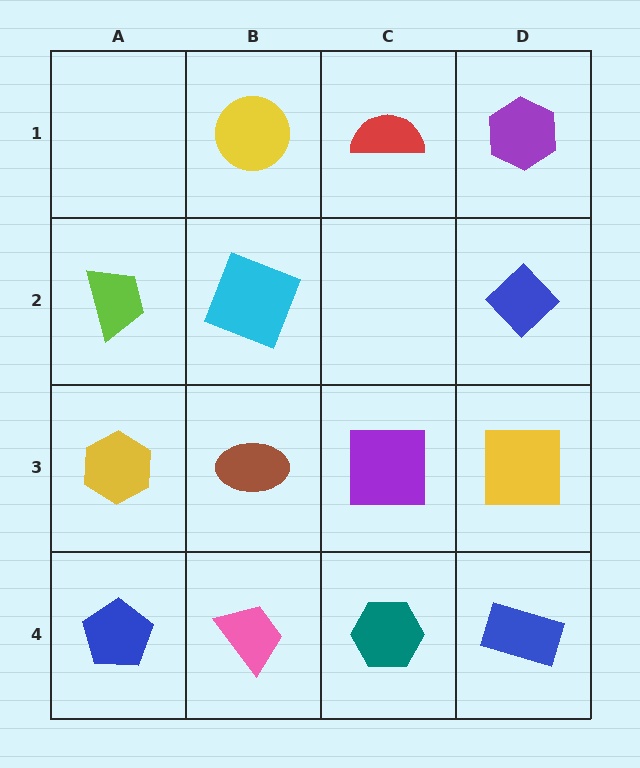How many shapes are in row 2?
3 shapes.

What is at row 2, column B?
A cyan square.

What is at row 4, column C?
A teal hexagon.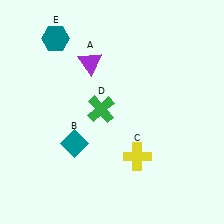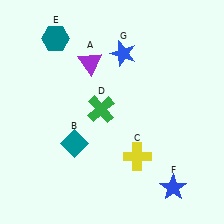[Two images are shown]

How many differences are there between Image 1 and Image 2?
There are 2 differences between the two images.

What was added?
A blue star (F), a blue star (G) were added in Image 2.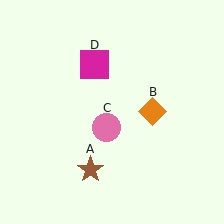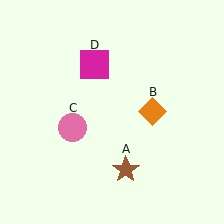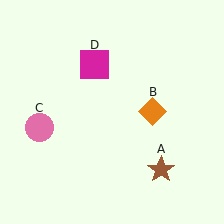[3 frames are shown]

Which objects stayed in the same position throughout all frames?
Orange diamond (object B) and magenta square (object D) remained stationary.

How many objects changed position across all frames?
2 objects changed position: brown star (object A), pink circle (object C).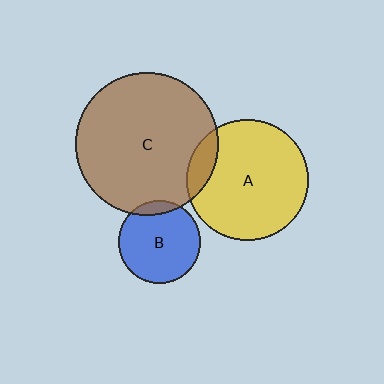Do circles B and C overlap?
Yes.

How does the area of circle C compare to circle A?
Approximately 1.4 times.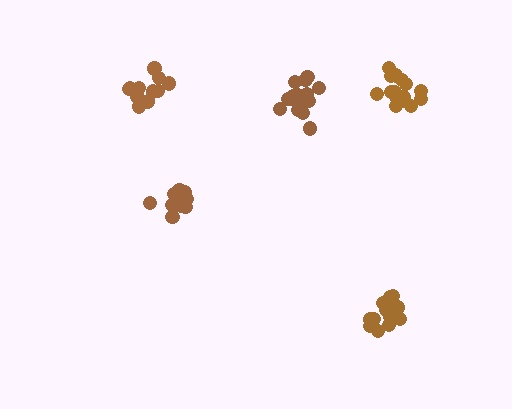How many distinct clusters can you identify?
There are 5 distinct clusters.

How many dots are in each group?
Group 1: 10 dots, Group 2: 15 dots, Group 3: 16 dots, Group 4: 13 dots, Group 5: 11 dots (65 total).